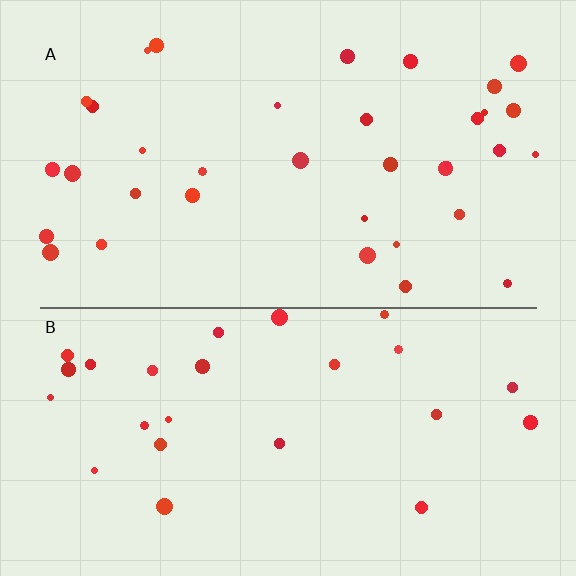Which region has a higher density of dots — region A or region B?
A (the top).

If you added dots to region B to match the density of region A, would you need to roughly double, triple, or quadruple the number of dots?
Approximately double.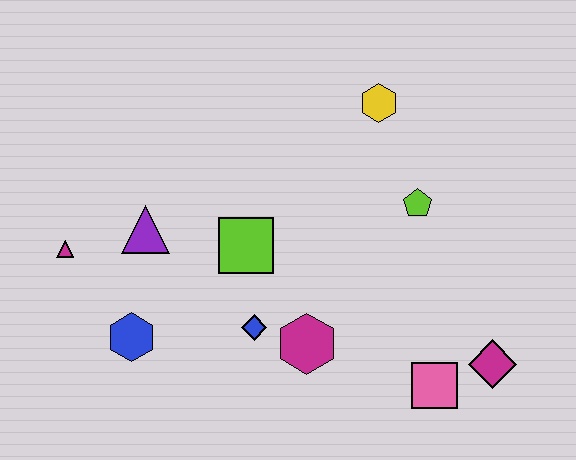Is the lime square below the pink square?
No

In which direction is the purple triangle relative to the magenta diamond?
The purple triangle is to the left of the magenta diamond.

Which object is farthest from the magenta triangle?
The magenta diamond is farthest from the magenta triangle.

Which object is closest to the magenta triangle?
The purple triangle is closest to the magenta triangle.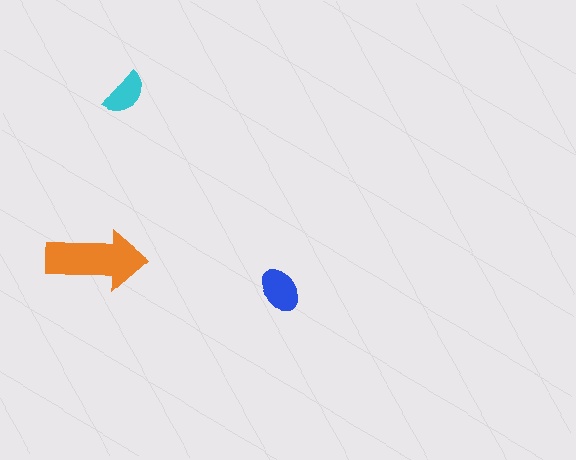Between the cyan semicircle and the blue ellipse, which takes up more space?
The blue ellipse.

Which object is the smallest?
The cyan semicircle.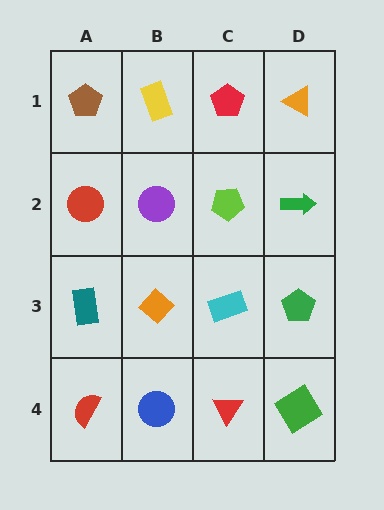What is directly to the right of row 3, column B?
A cyan rectangle.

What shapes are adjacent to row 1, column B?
A purple circle (row 2, column B), a brown pentagon (row 1, column A), a red pentagon (row 1, column C).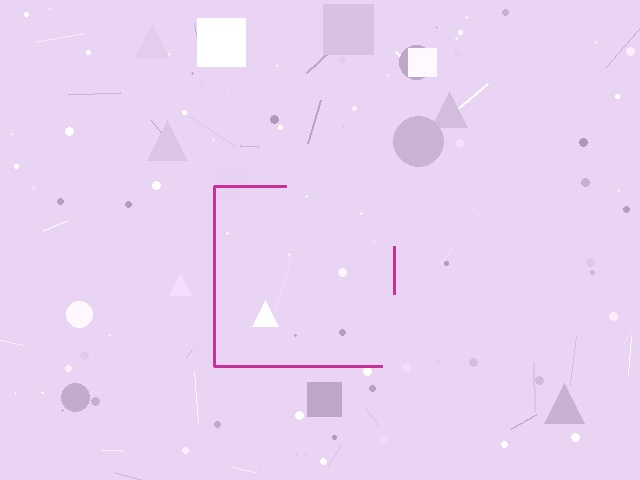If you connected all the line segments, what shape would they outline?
They would outline a square.